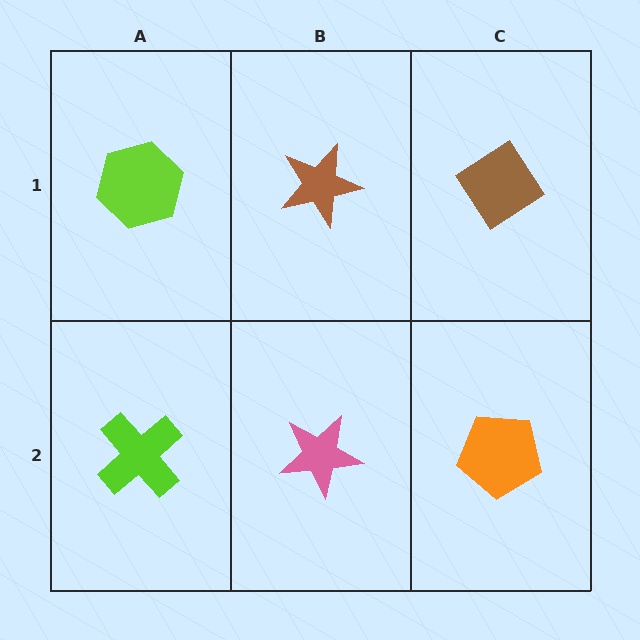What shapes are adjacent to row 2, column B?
A brown star (row 1, column B), a lime cross (row 2, column A), an orange pentagon (row 2, column C).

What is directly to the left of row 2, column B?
A lime cross.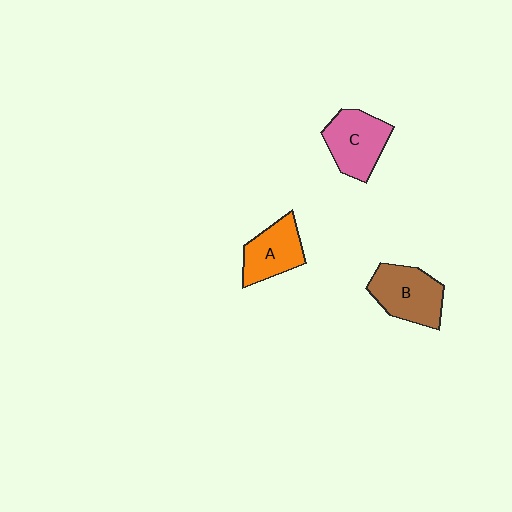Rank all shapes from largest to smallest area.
From largest to smallest: B (brown), C (pink), A (orange).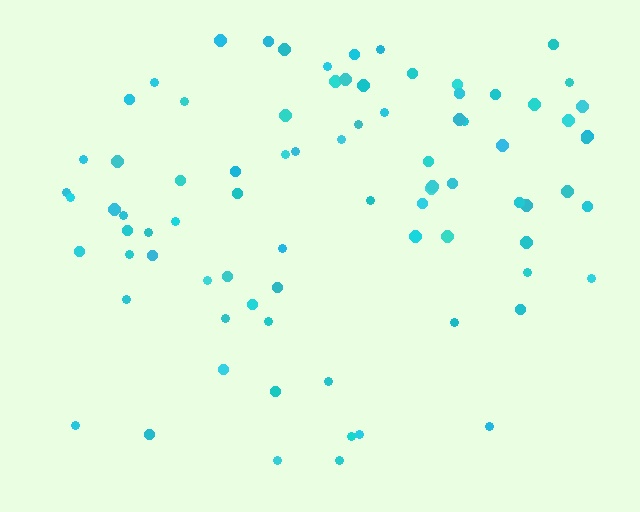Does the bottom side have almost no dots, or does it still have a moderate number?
Still a moderate number, just noticeably fewer than the top.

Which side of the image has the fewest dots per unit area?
The bottom.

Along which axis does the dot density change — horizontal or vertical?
Vertical.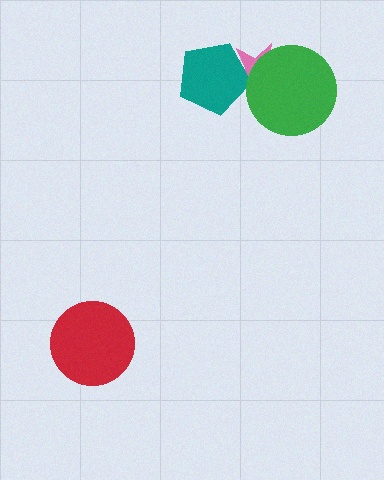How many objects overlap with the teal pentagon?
1 object overlaps with the teal pentagon.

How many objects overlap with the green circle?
1 object overlaps with the green circle.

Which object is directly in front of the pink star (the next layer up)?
The teal pentagon is directly in front of the pink star.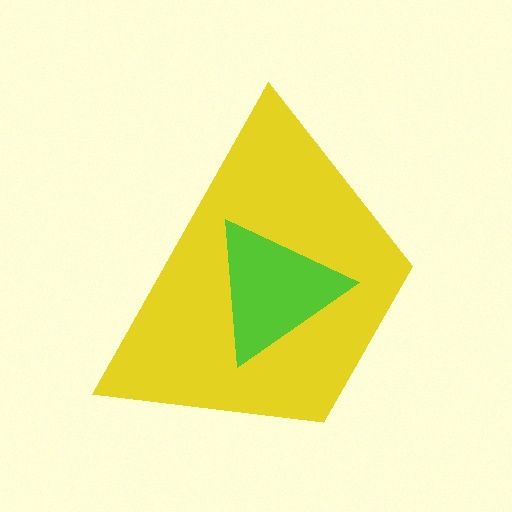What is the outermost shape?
The yellow trapezoid.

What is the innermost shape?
The lime triangle.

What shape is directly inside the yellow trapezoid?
The lime triangle.